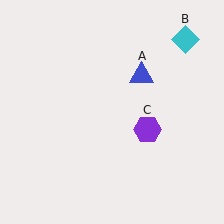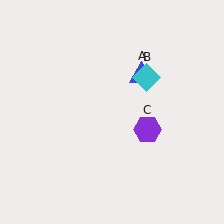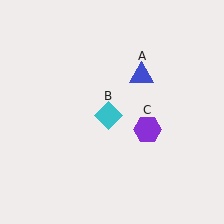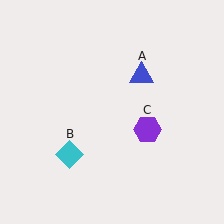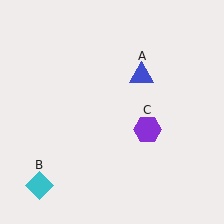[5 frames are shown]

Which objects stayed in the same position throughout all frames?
Blue triangle (object A) and purple hexagon (object C) remained stationary.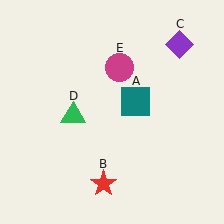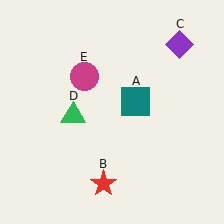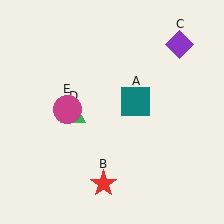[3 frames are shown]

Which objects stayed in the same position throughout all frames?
Teal square (object A) and red star (object B) and purple diamond (object C) and green triangle (object D) remained stationary.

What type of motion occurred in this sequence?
The magenta circle (object E) rotated counterclockwise around the center of the scene.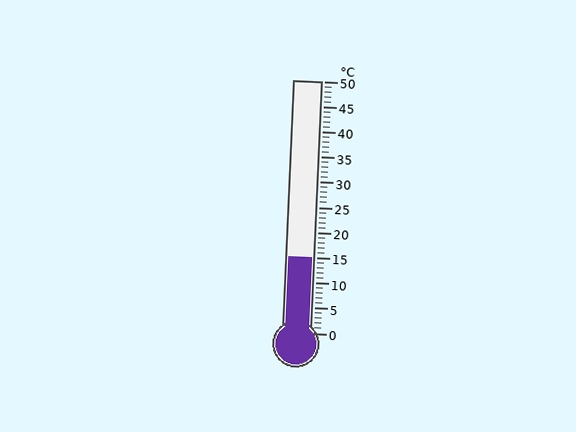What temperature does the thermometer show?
The thermometer shows approximately 15°C.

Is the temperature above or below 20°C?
The temperature is below 20°C.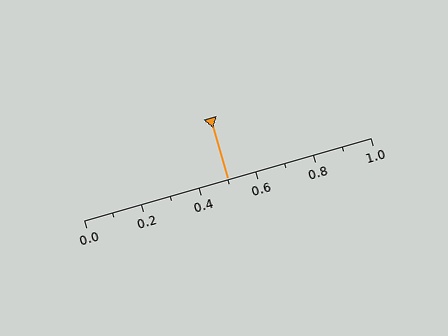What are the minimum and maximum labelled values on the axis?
The axis runs from 0.0 to 1.0.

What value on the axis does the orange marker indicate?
The marker indicates approximately 0.5.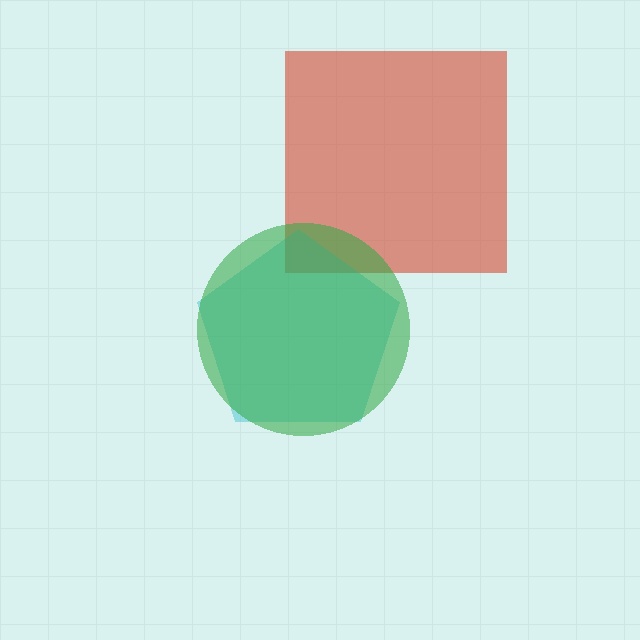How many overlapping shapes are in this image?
There are 3 overlapping shapes in the image.